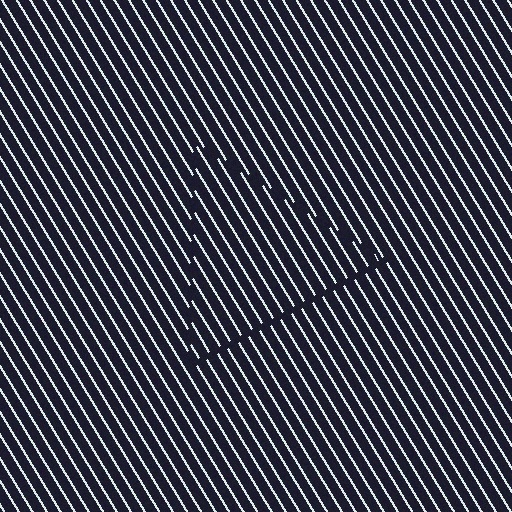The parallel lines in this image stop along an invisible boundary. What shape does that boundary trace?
An illusory triangle. The interior of the shape contains the same grating, shifted by half a period — the contour is defined by the phase discontinuity where line-ends from the inner and outer gratings abut.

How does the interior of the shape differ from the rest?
The interior of the shape contains the same grating, shifted by half a period — the contour is defined by the phase discontinuity where line-ends from the inner and outer gratings abut.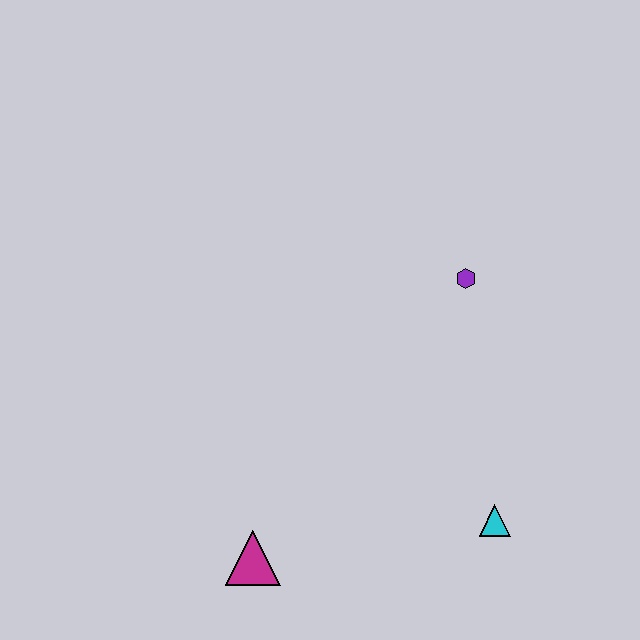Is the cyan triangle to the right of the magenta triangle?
Yes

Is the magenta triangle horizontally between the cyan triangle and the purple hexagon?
No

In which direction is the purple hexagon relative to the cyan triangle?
The purple hexagon is above the cyan triangle.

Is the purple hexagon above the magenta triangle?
Yes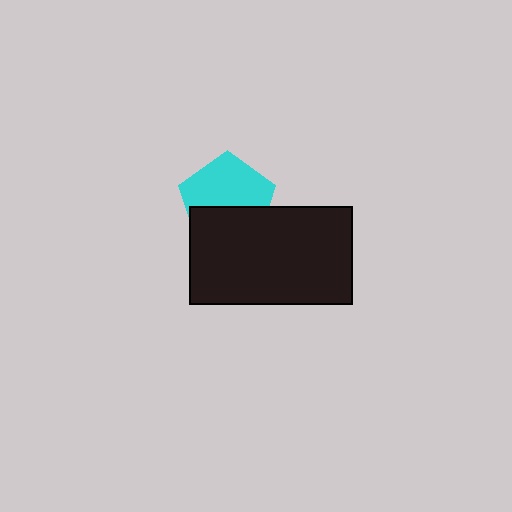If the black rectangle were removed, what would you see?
You would see the complete cyan pentagon.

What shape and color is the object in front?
The object in front is a black rectangle.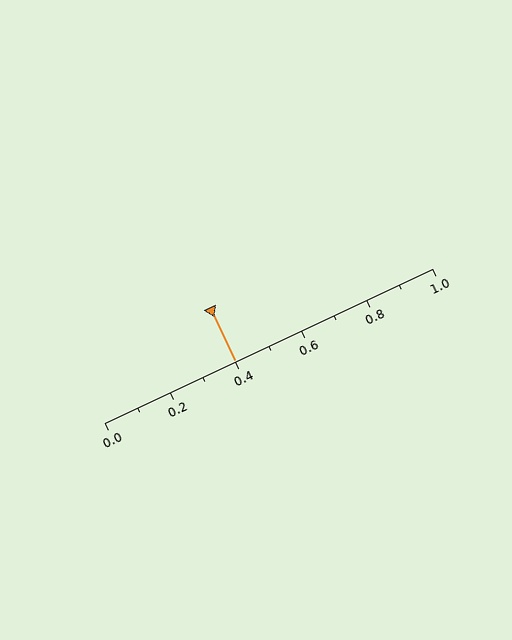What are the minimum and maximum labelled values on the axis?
The axis runs from 0.0 to 1.0.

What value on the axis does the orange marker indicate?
The marker indicates approximately 0.4.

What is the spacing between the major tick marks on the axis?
The major ticks are spaced 0.2 apart.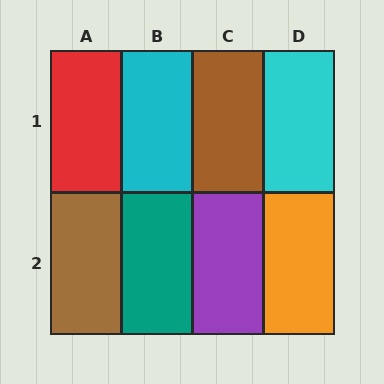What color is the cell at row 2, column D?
Orange.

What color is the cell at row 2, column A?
Brown.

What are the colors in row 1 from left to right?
Red, cyan, brown, cyan.